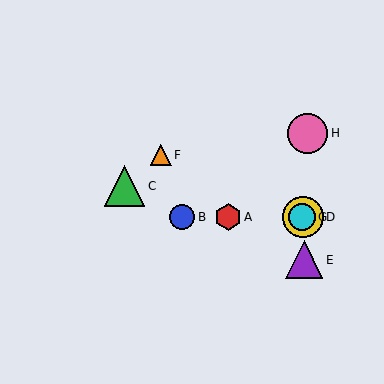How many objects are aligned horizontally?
4 objects (A, B, D, G) are aligned horizontally.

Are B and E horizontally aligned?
No, B is at y≈217 and E is at y≈260.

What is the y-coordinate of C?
Object C is at y≈186.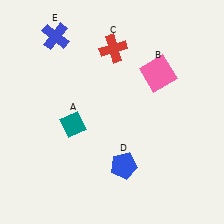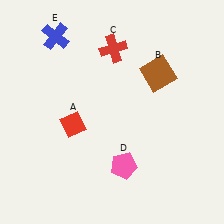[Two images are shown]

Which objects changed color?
A changed from teal to red. B changed from pink to brown. D changed from blue to pink.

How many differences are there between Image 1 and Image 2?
There are 3 differences between the two images.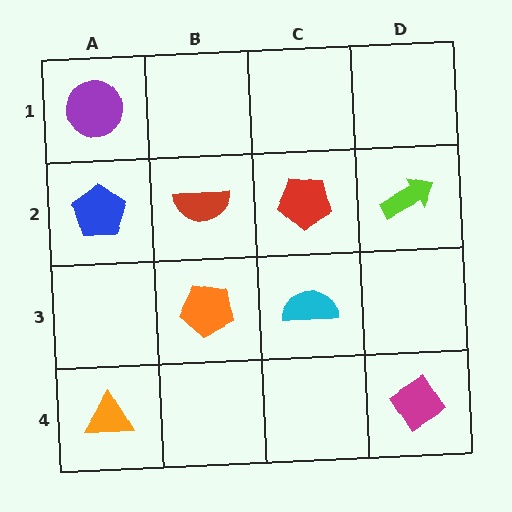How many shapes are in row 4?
2 shapes.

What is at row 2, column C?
A red pentagon.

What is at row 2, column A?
A blue pentagon.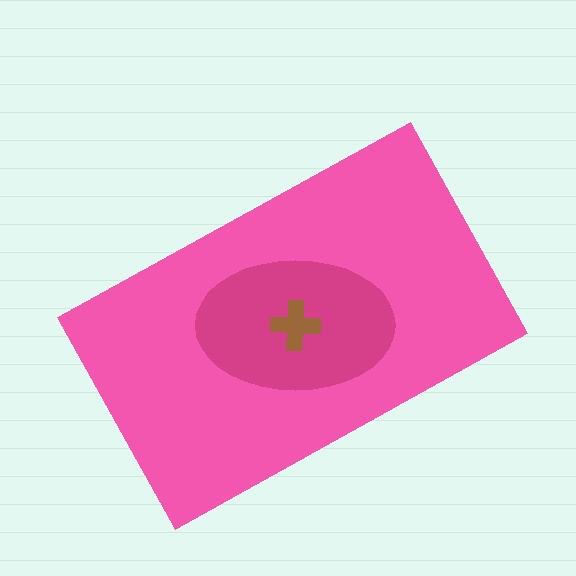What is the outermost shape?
The pink rectangle.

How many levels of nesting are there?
3.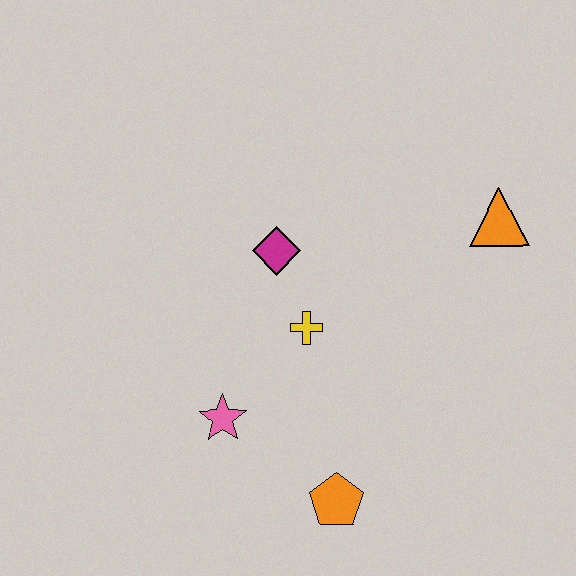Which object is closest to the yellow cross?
The magenta diamond is closest to the yellow cross.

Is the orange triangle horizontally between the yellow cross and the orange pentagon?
No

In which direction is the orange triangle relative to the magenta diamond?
The orange triangle is to the right of the magenta diamond.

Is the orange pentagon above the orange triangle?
No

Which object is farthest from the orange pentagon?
The orange triangle is farthest from the orange pentagon.